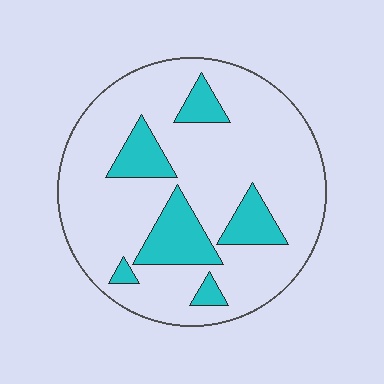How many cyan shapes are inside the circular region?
6.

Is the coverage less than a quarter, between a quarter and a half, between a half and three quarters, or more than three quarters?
Less than a quarter.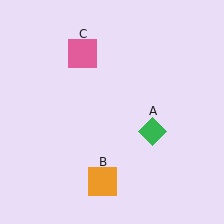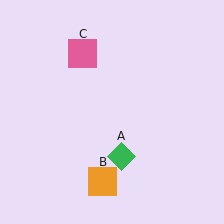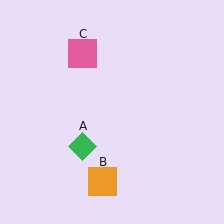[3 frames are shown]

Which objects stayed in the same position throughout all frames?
Orange square (object B) and pink square (object C) remained stationary.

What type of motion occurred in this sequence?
The green diamond (object A) rotated clockwise around the center of the scene.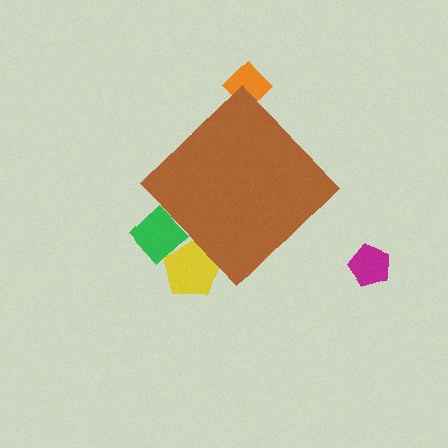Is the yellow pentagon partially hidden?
Yes, the yellow pentagon is partially hidden behind the brown diamond.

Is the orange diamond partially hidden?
Yes, the orange diamond is partially hidden behind the brown diamond.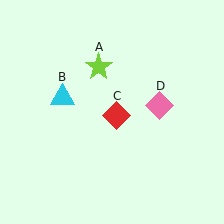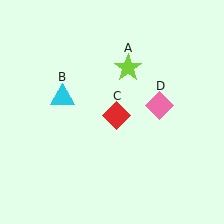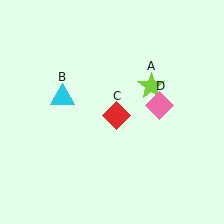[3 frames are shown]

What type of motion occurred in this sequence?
The lime star (object A) rotated clockwise around the center of the scene.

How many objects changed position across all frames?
1 object changed position: lime star (object A).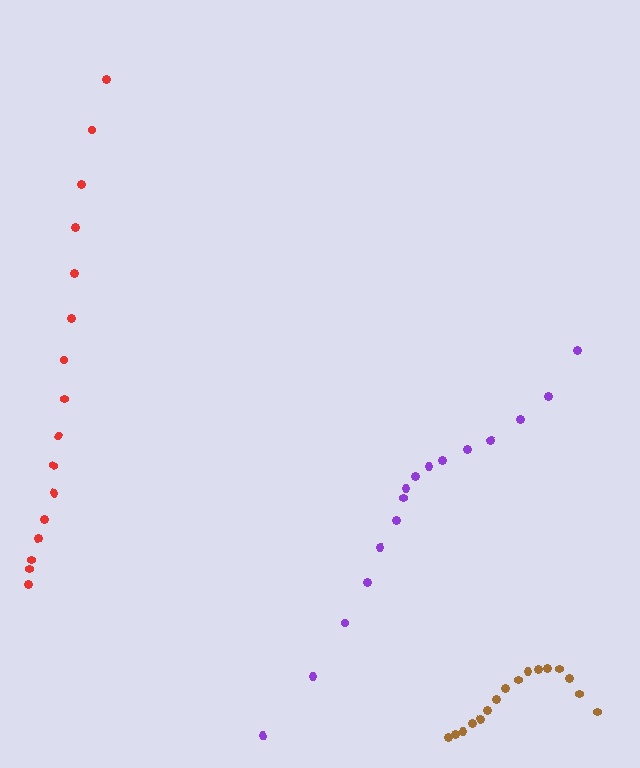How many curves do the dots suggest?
There are 3 distinct paths.